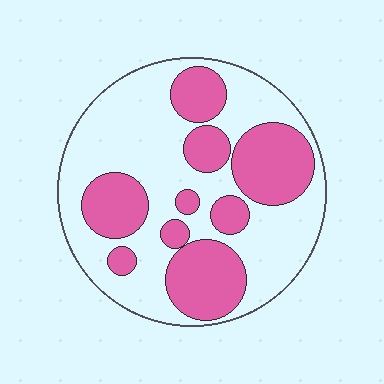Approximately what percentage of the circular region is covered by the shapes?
Approximately 40%.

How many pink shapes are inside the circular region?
9.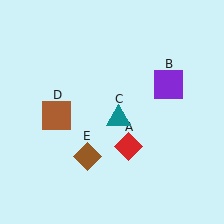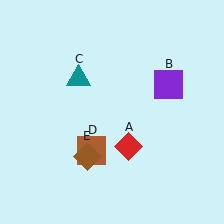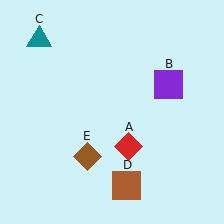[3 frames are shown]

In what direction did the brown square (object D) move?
The brown square (object D) moved down and to the right.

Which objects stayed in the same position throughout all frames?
Red diamond (object A) and purple square (object B) and brown diamond (object E) remained stationary.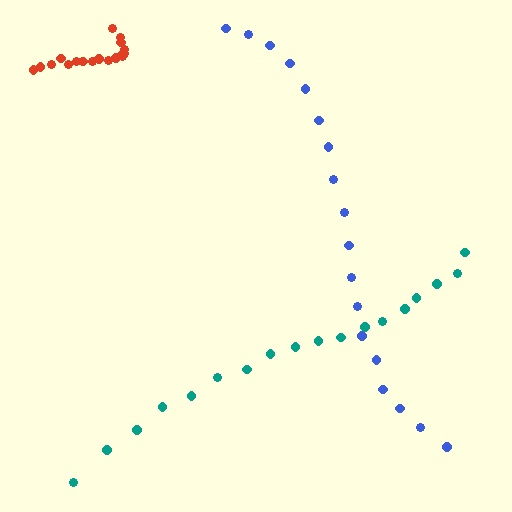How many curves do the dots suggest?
There are 3 distinct paths.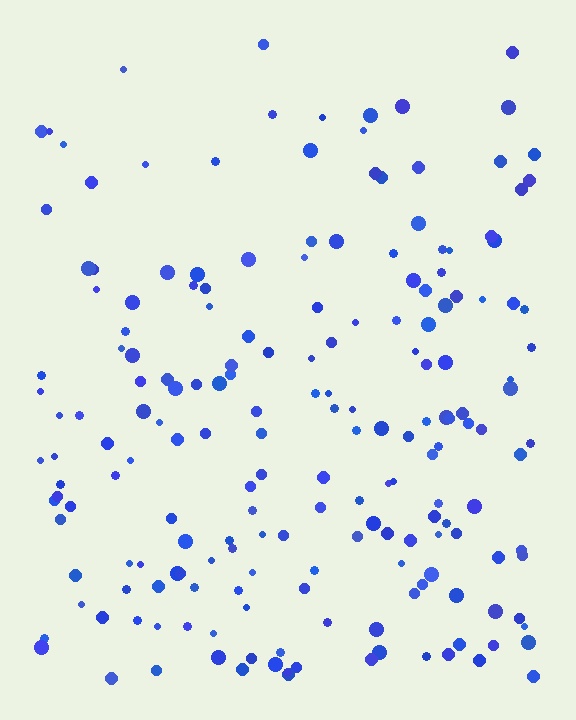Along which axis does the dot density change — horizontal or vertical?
Vertical.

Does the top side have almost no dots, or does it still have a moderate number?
Still a moderate number, just noticeably fewer than the bottom.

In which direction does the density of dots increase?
From top to bottom, with the bottom side densest.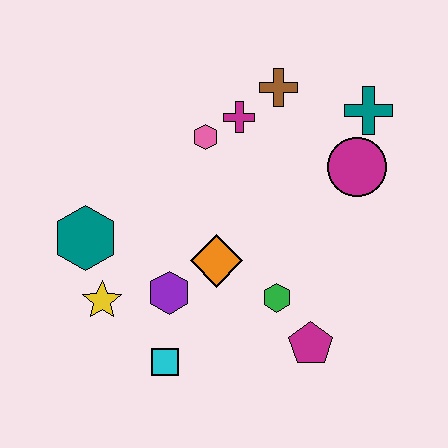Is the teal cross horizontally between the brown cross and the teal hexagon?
No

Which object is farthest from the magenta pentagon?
The brown cross is farthest from the magenta pentagon.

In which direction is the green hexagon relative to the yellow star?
The green hexagon is to the right of the yellow star.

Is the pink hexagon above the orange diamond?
Yes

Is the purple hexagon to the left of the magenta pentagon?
Yes